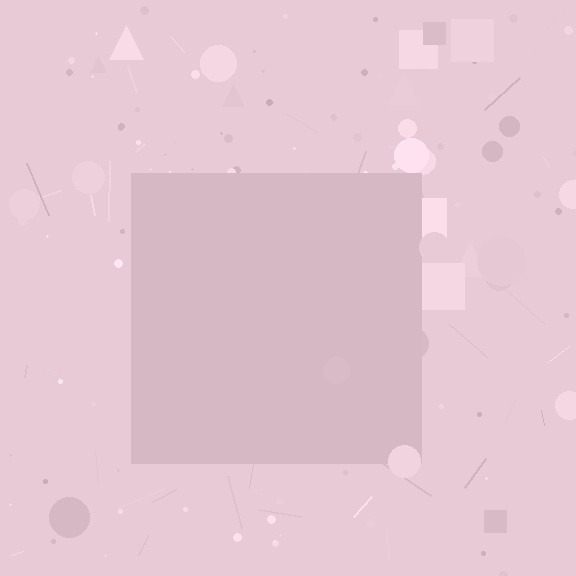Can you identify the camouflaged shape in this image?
The camouflaged shape is a square.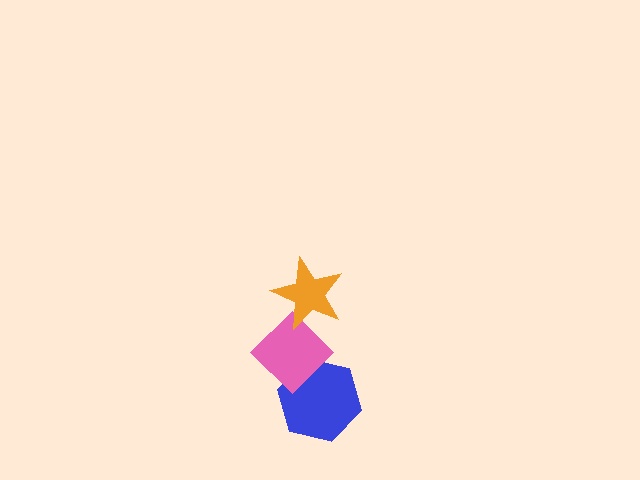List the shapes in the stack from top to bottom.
From top to bottom: the orange star, the pink diamond, the blue hexagon.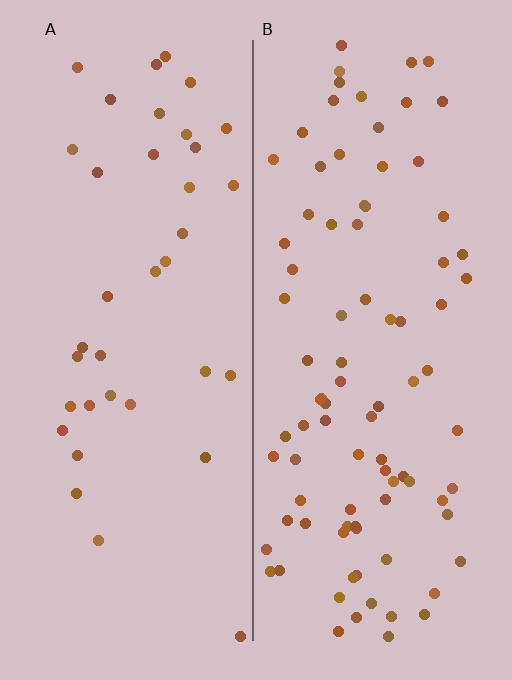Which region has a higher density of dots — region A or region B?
B (the right).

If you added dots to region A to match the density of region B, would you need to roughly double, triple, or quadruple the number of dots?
Approximately double.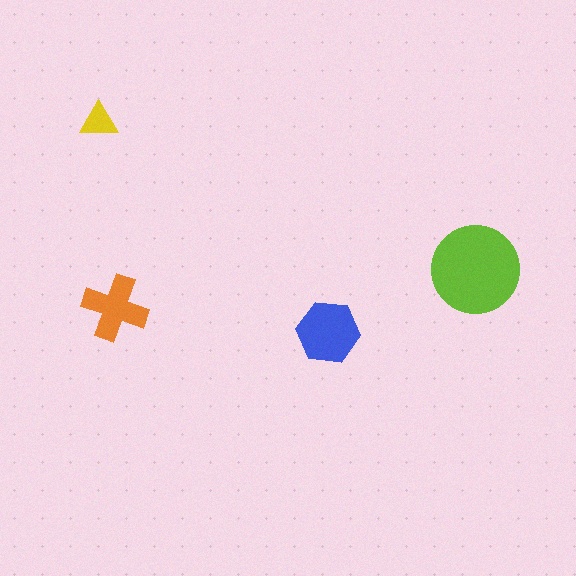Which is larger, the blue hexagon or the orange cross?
The blue hexagon.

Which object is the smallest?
The yellow triangle.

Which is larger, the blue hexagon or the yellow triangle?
The blue hexagon.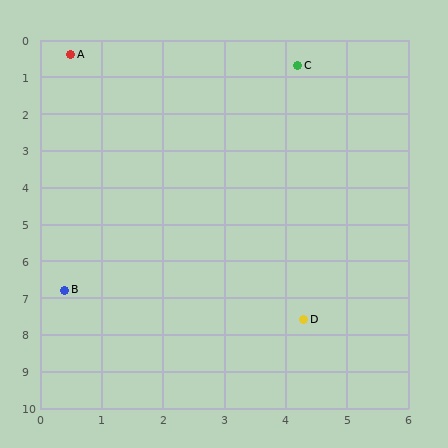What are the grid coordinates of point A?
Point A is at approximately (0.5, 0.4).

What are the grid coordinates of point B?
Point B is at approximately (0.4, 6.8).